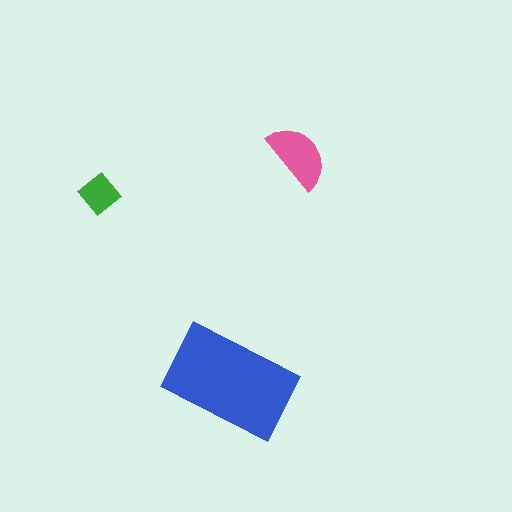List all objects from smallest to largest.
The green diamond, the pink semicircle, the blue rectangle.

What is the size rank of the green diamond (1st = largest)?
3rd.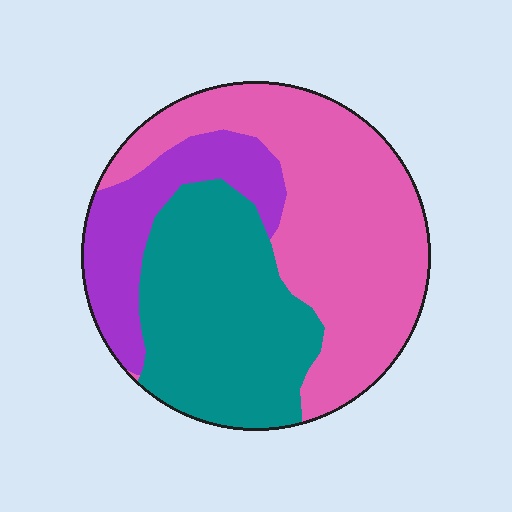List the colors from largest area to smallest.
From largest to smallest: pink, teal, purple.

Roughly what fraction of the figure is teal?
Teal takes up between a quarter and a half of the figure.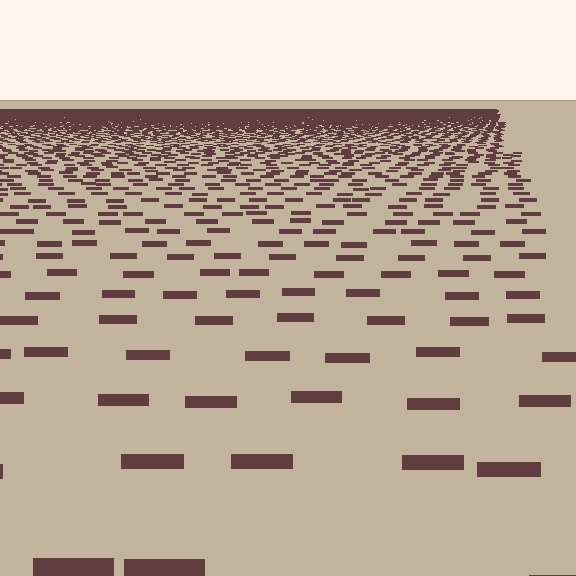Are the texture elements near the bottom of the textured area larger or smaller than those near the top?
Larger. Near the bottom, elements are closer to the viewer and appear at a bigger on-screen size.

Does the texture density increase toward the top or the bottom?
Density increases toward the top.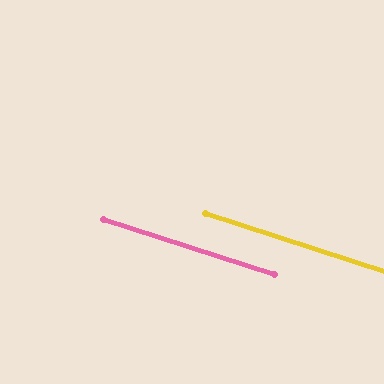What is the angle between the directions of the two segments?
Approximately 0 degrees.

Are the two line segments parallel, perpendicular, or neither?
Parallel — their directions differ by only 0.0°.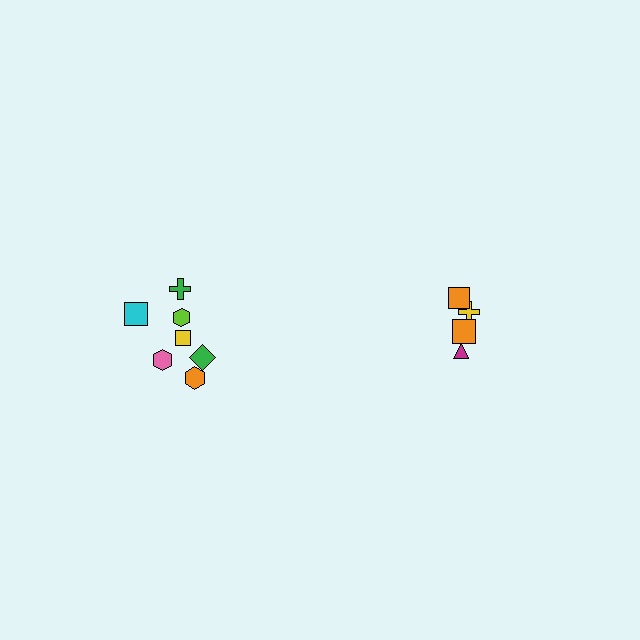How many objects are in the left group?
There are 7 objects.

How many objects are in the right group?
There are 4 objects.